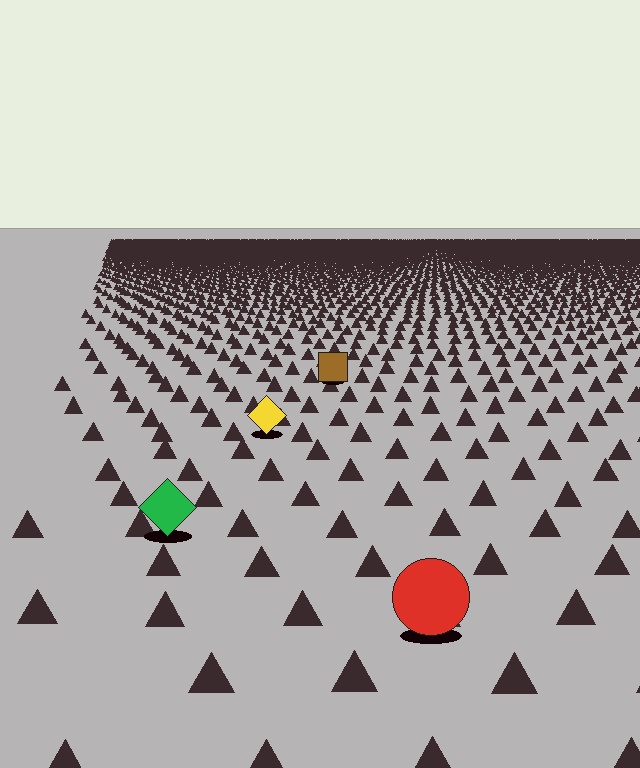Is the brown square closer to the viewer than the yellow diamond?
No. The yellow diamond is closer — you can tell from the texture gradient: the ground texture is coarser near it.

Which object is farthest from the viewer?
The brown square is farthest from the viewer. It appears smaller and the ground texture around it is denser.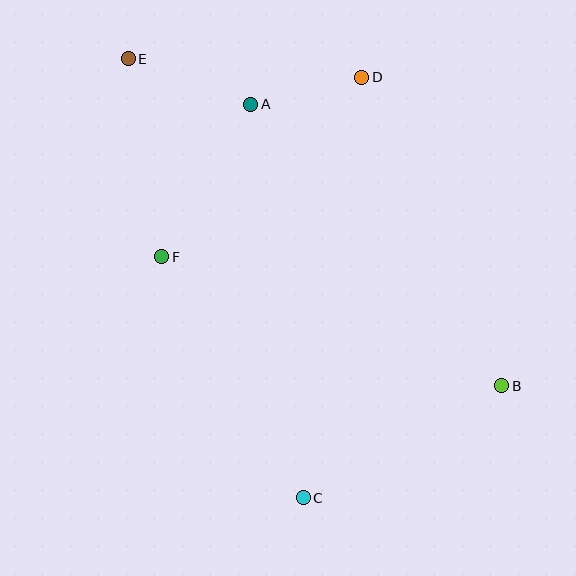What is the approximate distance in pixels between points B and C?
The distance between B and C is approximately 228 pixels.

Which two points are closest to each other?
Points A and D are closest to each other.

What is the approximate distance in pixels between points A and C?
The distance between A and C is approximately 397 pixels.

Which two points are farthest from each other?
Points B and E are farthest from each other.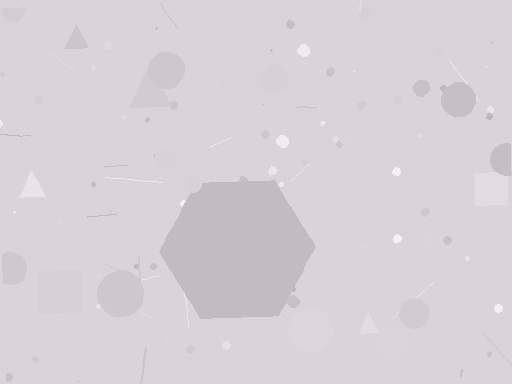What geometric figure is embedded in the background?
A hexagon is embedded in the background.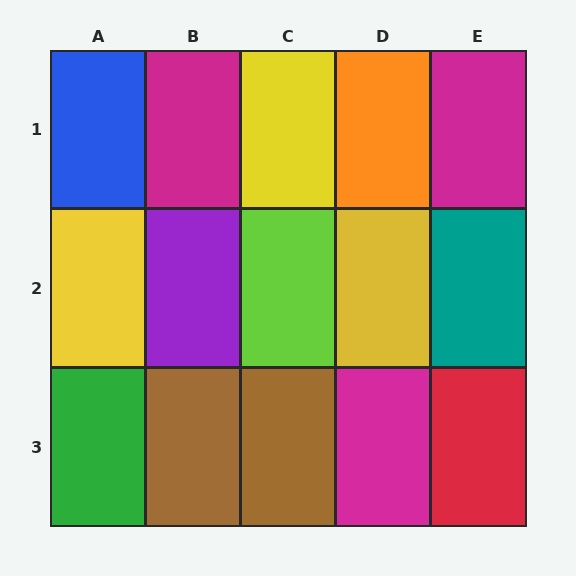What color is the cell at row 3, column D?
Magenta.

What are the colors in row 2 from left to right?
Yellow, purple, lime, yellow, teal.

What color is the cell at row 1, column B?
Magenta.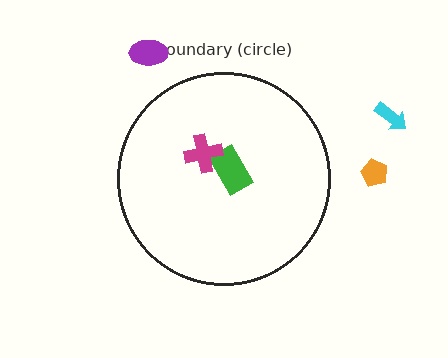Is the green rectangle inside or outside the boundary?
Inside.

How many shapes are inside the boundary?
2 inside, 3 outside.